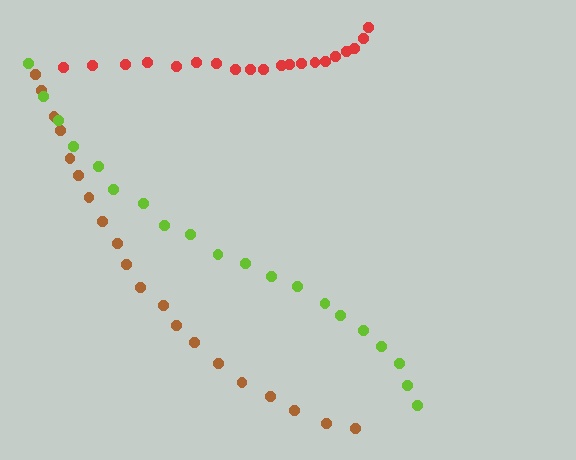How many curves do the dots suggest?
There are 3 distinct paths.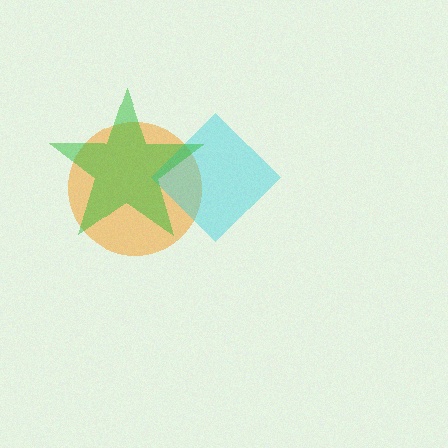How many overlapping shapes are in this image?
There are 3 overlapping shapes in the image.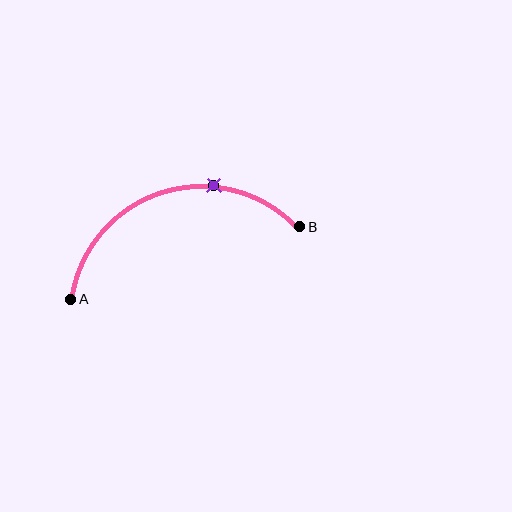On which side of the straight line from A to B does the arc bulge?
The arc bulges above the straight line connecting A and B.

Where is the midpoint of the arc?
The arc midpoint is the point on the curve farthest from the straight line joining A and B. It sits above that line.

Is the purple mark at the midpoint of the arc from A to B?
No. The purple mark lies on the arc but is closer to endpoint B. The arc midpoint would be at the point on the curve equidistant along the arc from both A and B.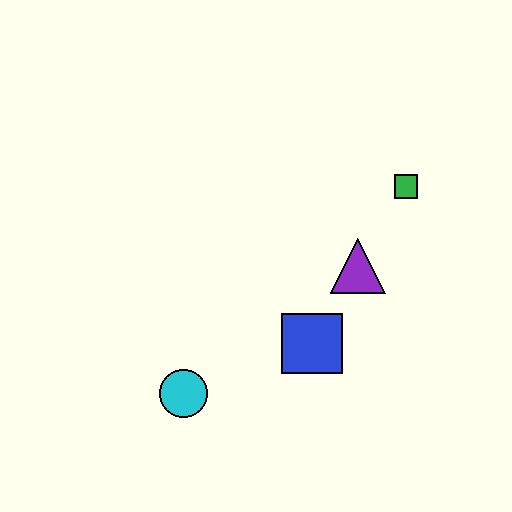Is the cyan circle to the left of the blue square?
Yes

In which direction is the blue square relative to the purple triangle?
The blue square is below the purple triangle.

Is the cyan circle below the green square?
Yes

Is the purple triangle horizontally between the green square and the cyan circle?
Yes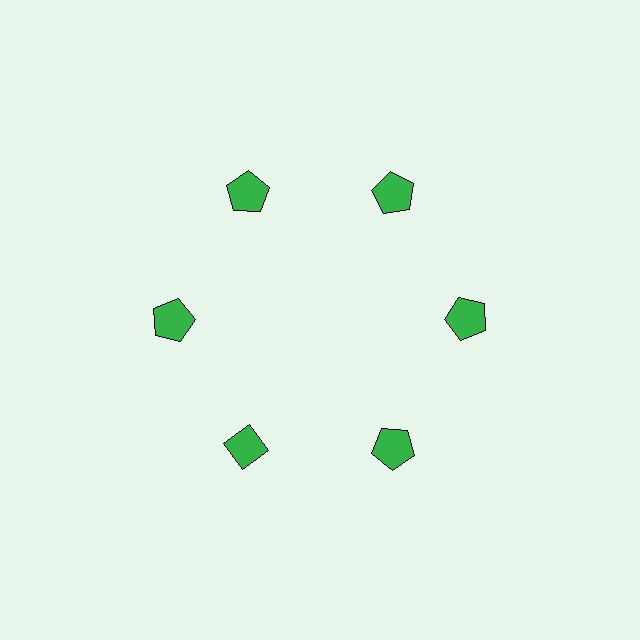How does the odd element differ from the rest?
It has a different shape: diamond instead of pentagon.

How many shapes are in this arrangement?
There are 6 shapes arranged in a ring pattern.